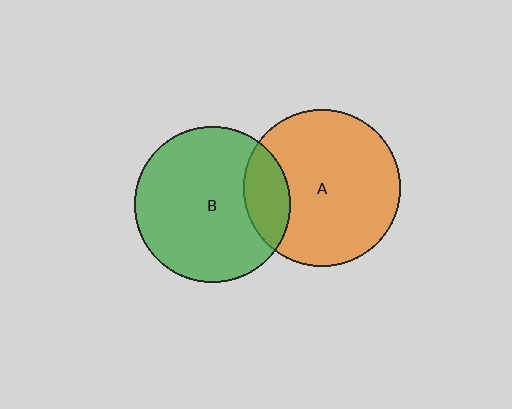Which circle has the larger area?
Circle A (orange).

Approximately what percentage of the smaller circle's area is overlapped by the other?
Approximately 20%.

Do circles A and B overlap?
Yes.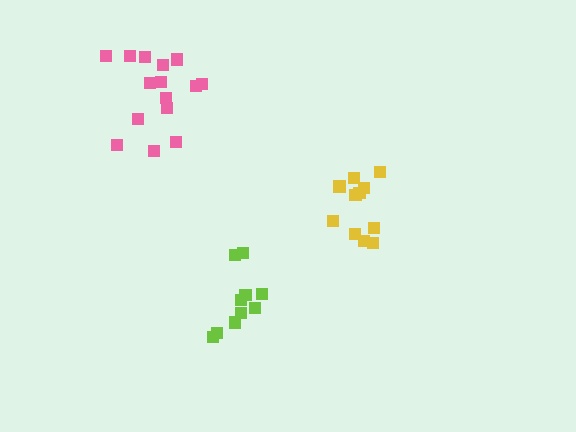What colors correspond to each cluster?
The clusters are colored: lime, yellow, pink.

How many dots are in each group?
Group 1: 10 dots, Group 2: 12 dots, Group 3: 15 dots (37 total).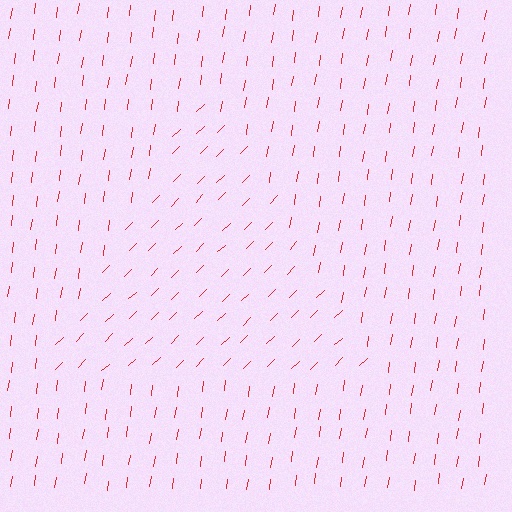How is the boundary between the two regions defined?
The boundary is defined purely by a change in line orientation (approximately 37 degrees difference). All lines are the same color and thickness.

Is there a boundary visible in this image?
Yes, there is a texture boundary formed by a change in line orientation.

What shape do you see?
I see a triangle.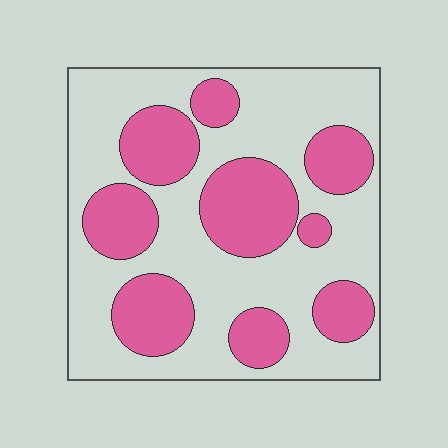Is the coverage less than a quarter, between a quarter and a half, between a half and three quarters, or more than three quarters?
Between a quarter and a half.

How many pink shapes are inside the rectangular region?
9.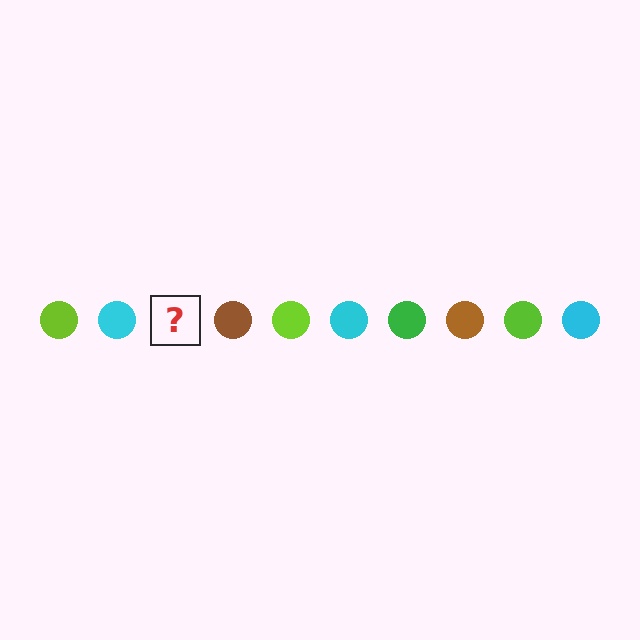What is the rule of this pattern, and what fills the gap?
The rule is that the pattern cycles through lime, cyan, green, brown circles. The gap should be filled with a green circle.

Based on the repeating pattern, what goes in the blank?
The blank should be a green circle.